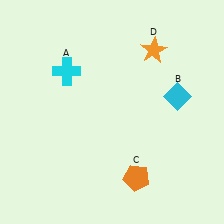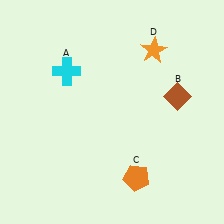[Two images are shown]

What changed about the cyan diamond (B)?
In Image 1, B is cyan. In Image 2, it changed to brown.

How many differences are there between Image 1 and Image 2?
There is 1 difference between the two images.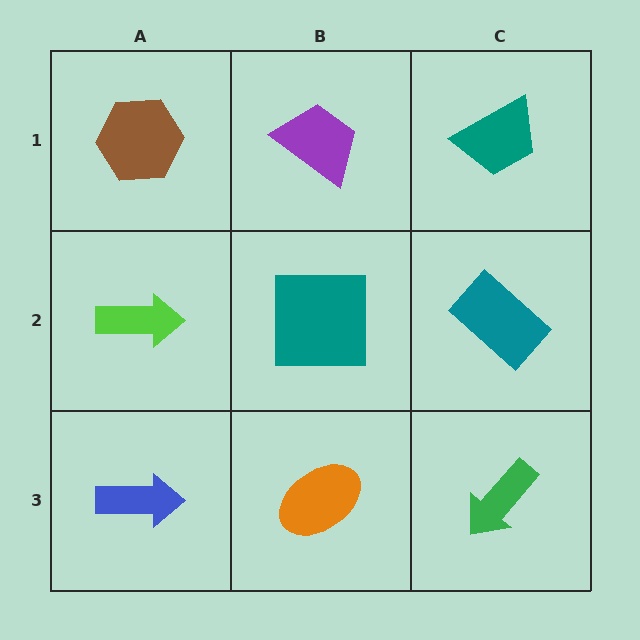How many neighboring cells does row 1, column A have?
2.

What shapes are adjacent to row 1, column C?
A teal rectangle (row 2, column C), a purple trapezoid (row 1, column B).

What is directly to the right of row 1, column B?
A teal trapezoid.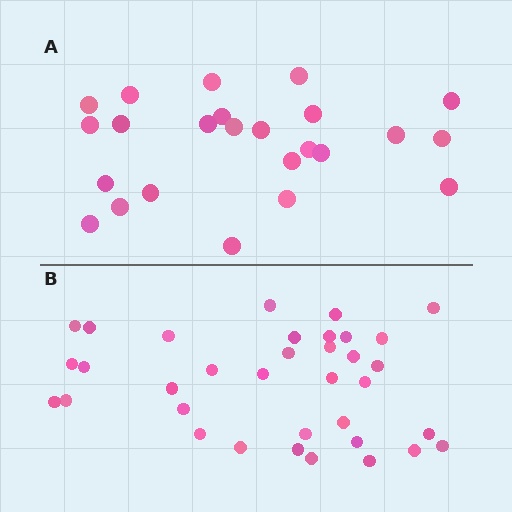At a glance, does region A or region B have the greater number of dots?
Region B (the bottom region) has more dots.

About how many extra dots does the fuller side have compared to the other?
Region B has roughly 12 or so more dots than region A.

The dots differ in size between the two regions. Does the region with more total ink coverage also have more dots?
No. Region A has more total ink coverage because its dots are larger, but region B actually contains more individual dots. Total area can be misleading — the number of items is what matters here.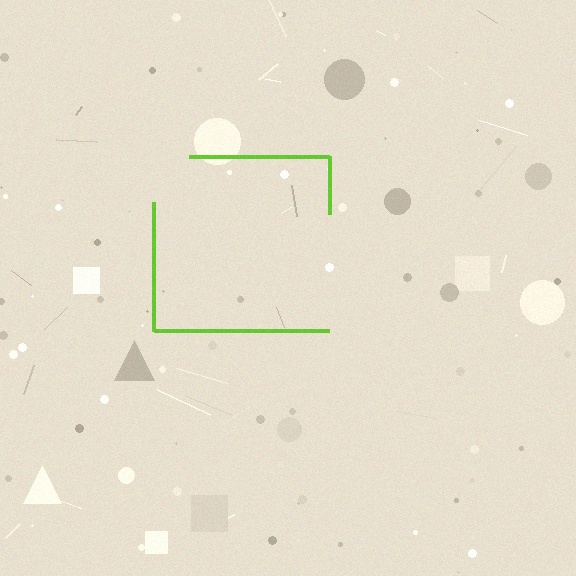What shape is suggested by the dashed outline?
The dashed outline suggests a square.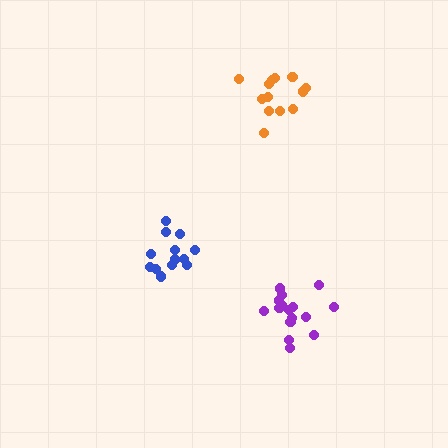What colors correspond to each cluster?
The clusters are colored: blue, orange, purple.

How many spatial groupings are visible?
There are 3 spatial groupings.